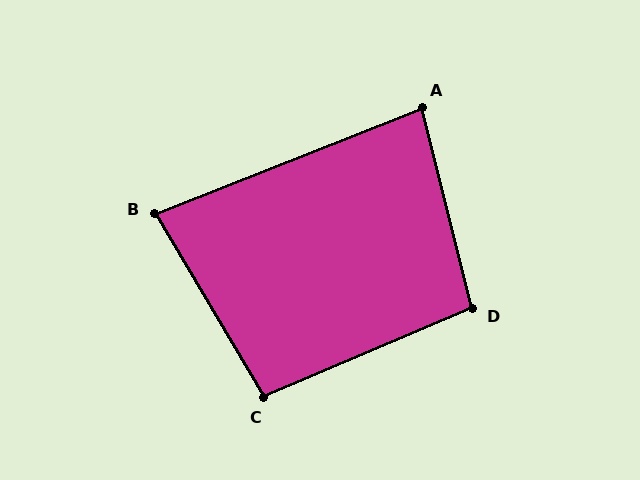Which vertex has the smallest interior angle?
B, at approximately 81 degrees.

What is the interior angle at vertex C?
Approximately 97 degrees (obtuse).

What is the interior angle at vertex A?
Approximately 83 degrees (acute).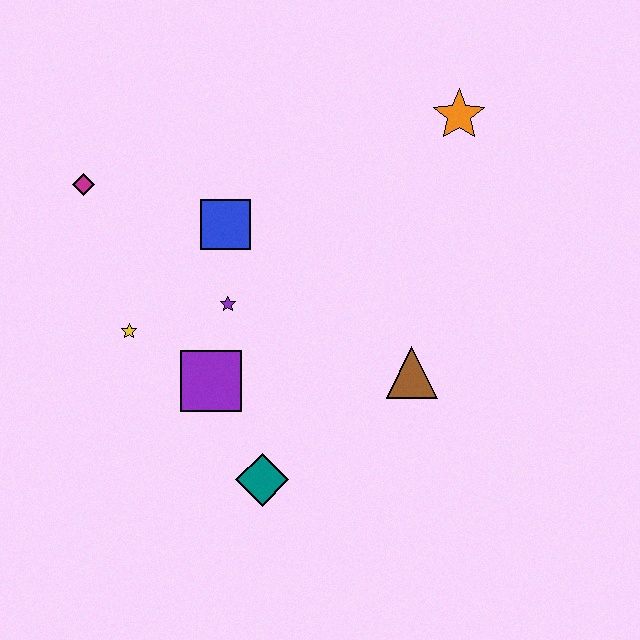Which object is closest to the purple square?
The purple star is closest to the purple square.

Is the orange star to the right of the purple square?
Yes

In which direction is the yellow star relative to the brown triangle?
The yellow star is to the left of the brown triangle.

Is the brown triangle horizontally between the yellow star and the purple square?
No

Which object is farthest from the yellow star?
The orange star is farthest from the yellow star.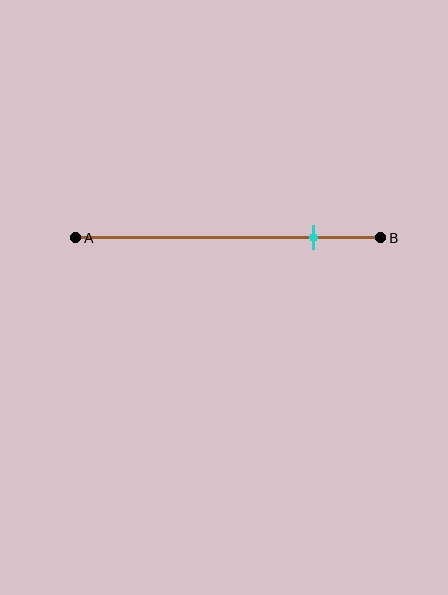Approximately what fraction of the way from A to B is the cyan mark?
The cyan mark is approximately 80% of the way from A to B.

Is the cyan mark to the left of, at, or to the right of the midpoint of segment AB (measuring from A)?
The cyan mark is to the right of the midpoint of segment AB.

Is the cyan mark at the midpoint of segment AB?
No, the mark is at about 80% from A, not at the 50% midpoint.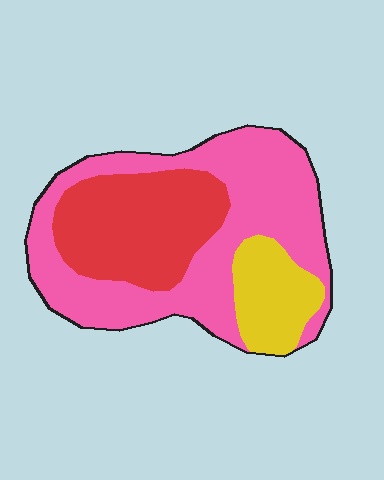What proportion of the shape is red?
Red covers around 30% of the shape.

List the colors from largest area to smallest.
From largest to smallest: pink, red, yellow.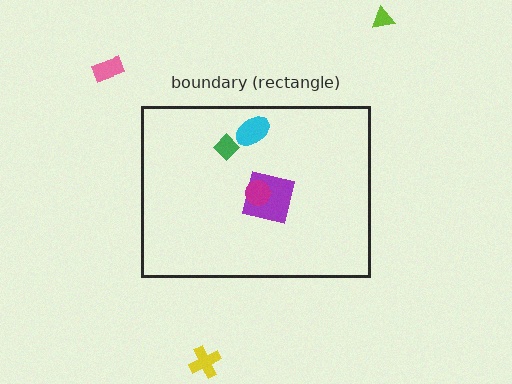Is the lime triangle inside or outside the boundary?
Outside.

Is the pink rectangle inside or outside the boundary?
Outside.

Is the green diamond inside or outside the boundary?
Inside.